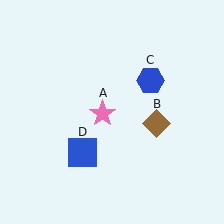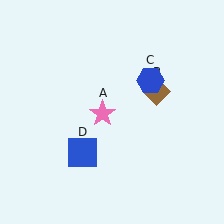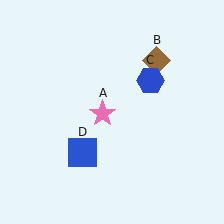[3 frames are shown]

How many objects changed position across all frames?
1 object changed position: brown diamond (object B).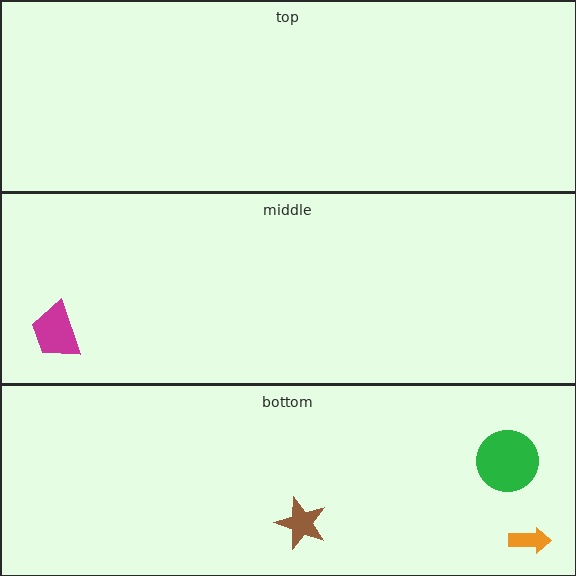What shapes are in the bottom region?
The green circle, the brown star, the orange arrow.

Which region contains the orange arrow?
The bottom region.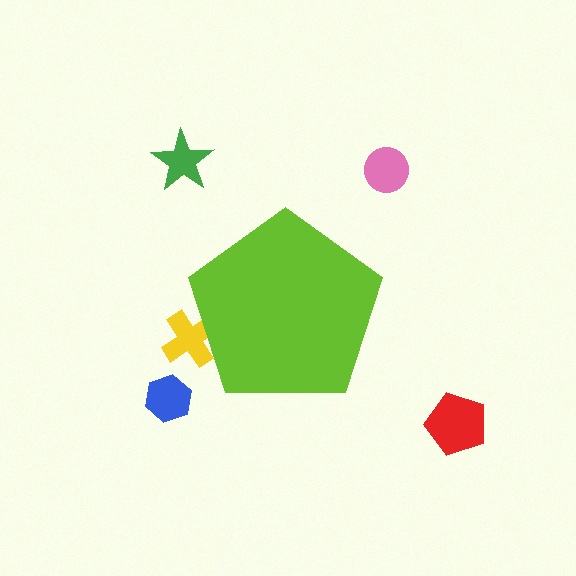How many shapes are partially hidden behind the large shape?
1 shape is partially hidden.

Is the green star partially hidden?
No, the green star is fully visible.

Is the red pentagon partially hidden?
No, the red pentagon is fully visible.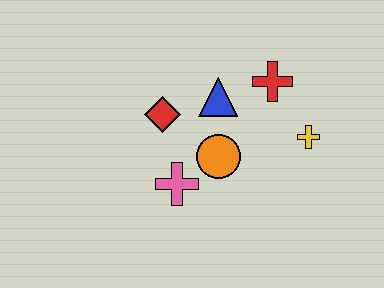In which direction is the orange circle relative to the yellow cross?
The orange circle is to the left of the yellow cross.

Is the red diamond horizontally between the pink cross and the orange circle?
No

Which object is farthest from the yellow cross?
The red diamond is farthest from the yellow cross.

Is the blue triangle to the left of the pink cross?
No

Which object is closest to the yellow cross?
The red cross is closest to the yellow cross.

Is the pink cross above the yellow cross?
No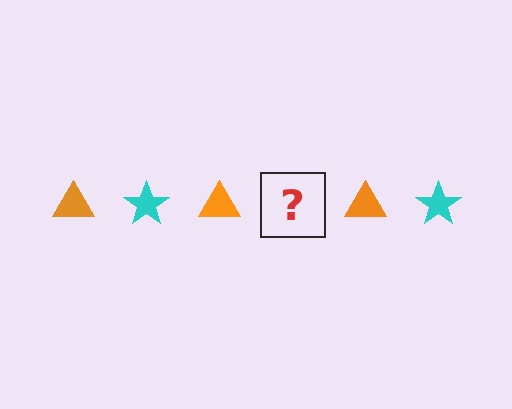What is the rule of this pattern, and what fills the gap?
The rule is that the pattern alternates between orange triangle and cyan star. The gap should be filled with a cyan star.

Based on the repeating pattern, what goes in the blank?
The blank should be a cyan star.